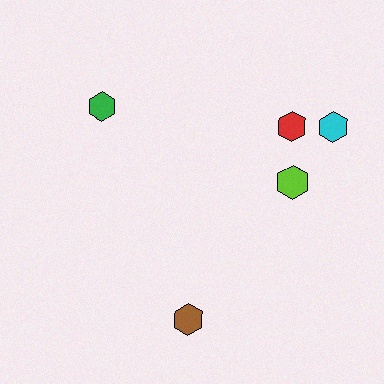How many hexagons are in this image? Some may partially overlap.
There are 5 hexagons.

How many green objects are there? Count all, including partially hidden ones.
There is 1 green object.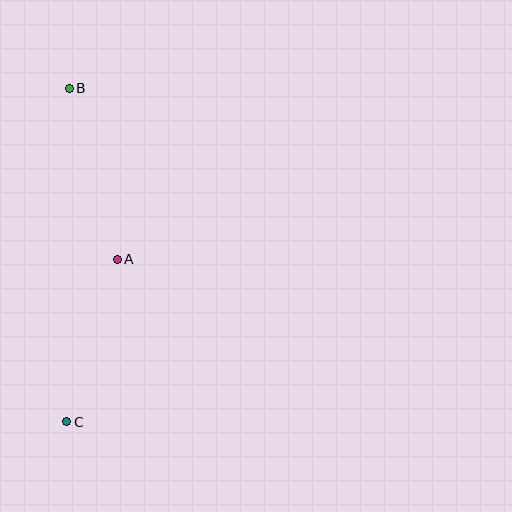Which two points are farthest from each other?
Points B and C are farthest from each other.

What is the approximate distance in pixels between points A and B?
The distance between A and B is approximately 178 pixels.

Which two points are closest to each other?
Points A and C are closest to each other.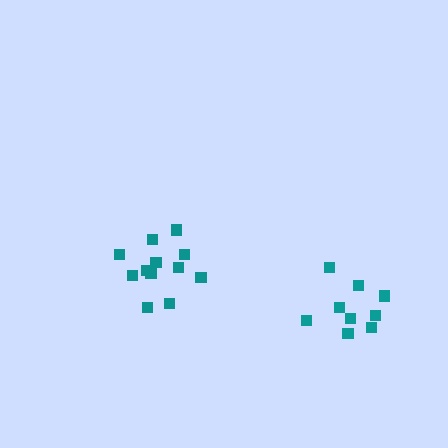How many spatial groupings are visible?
There are 2 spatial groupings.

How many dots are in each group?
Group 1: 12 dots, Group 2: 9 dots (21 total).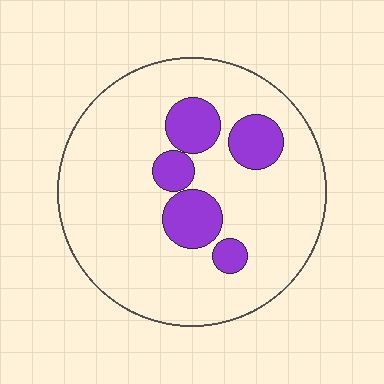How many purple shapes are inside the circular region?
5.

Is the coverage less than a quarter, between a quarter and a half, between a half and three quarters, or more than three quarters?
Less than a quarter.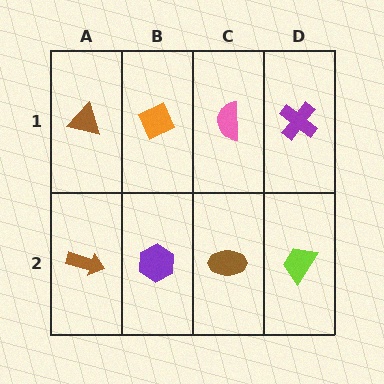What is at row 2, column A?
A brown arrow.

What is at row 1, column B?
An orange diamond.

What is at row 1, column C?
A pink semicircle.